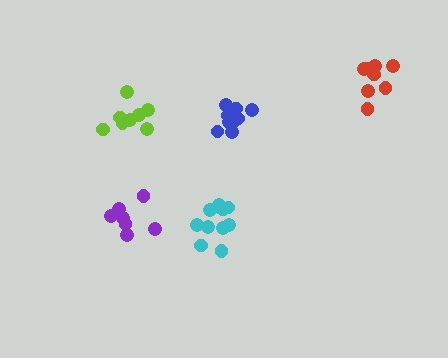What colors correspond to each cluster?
The clusters are colored: cyan, blue, purple, lime, red.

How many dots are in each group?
Group 1: 11 dots, Group 2: 9 dots, Group 3: 7 dots, Group 4: 8 dots, Group 5: 8 dots (43 total).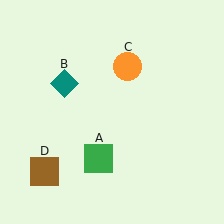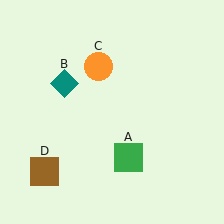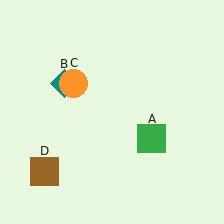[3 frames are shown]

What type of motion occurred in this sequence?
The green square (object A), orange circle (object C) rotated counterclockwise around the center of the scene.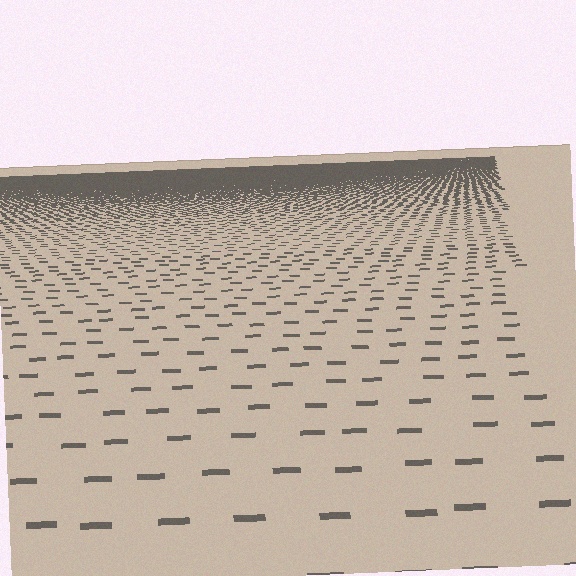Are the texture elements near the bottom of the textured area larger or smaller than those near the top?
Larger. Near the bottom, elements are closer to the viewer and appear at a bigger on-screen size.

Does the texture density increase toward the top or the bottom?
Density increases toward the top.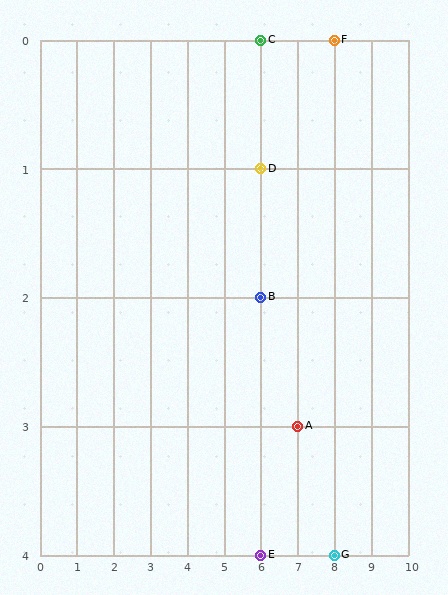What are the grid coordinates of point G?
Point G is at grid coordinates (8, 4).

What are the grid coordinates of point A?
Point A is at grid coordinates (7, 3).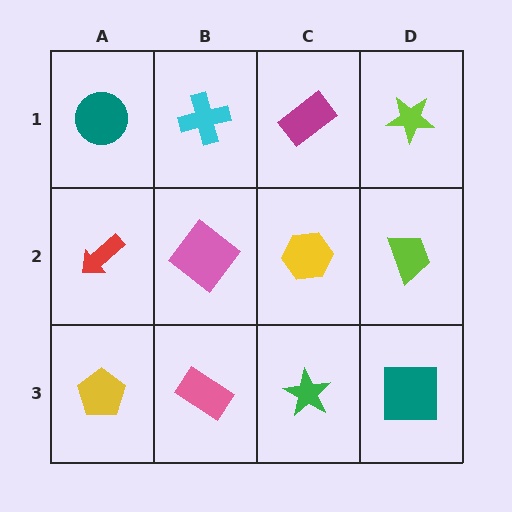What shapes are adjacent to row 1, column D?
A lime trapezoid (row 2, column D), a magenta rectangle (row 1, column C).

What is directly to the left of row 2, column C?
A pink diamond.